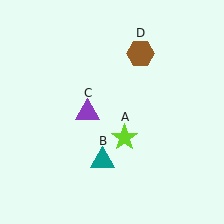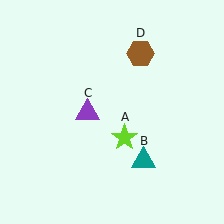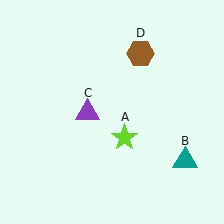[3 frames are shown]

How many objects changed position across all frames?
1 object changed position: teal triangle (object B).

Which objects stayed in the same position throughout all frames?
Lime star (object A) and purple triangle (object C) and brown hexagon (object D) remained stationary.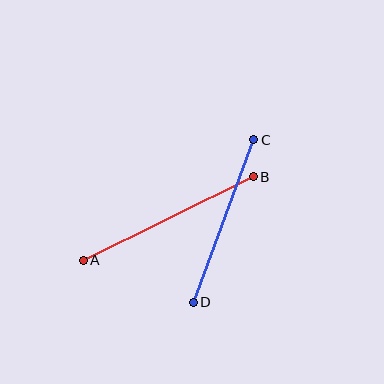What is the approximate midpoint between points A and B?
The midpoint is at approximately (168, 218) pixels.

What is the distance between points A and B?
The distance is approximately 189 pixels.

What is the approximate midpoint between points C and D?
The midpoint is at approximately (224, 221) pixels.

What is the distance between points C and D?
The distance is approximately 173 pixels.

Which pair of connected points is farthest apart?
Points A and B are farthest apart.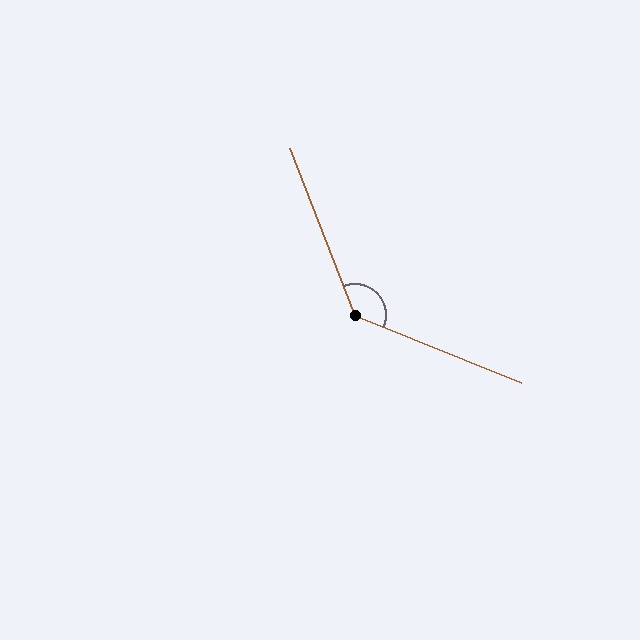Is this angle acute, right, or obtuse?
It is obtuse.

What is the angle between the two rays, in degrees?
Approximately 133 degrees.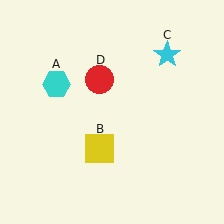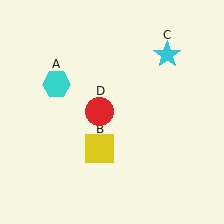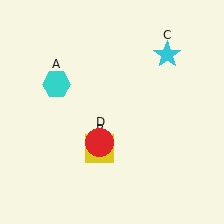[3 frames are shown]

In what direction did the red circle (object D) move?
The red circle (object D) moved down.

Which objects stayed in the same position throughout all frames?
Cyan hexagon (object A) and yellow square (object B) and cyan star (object C) remained stationary.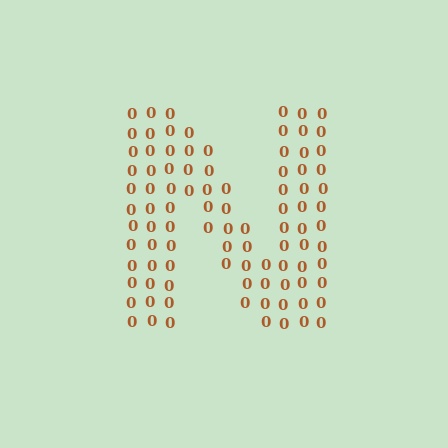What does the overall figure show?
The overall figure shows the letter N.